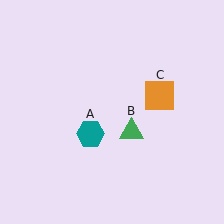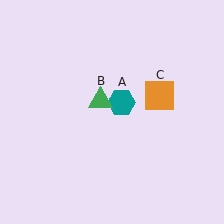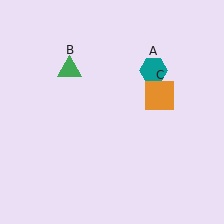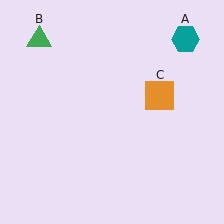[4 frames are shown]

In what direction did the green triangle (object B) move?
The green triangle (object B) moved up and to the left.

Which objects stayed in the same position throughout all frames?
Orange square (object C) remained stationary.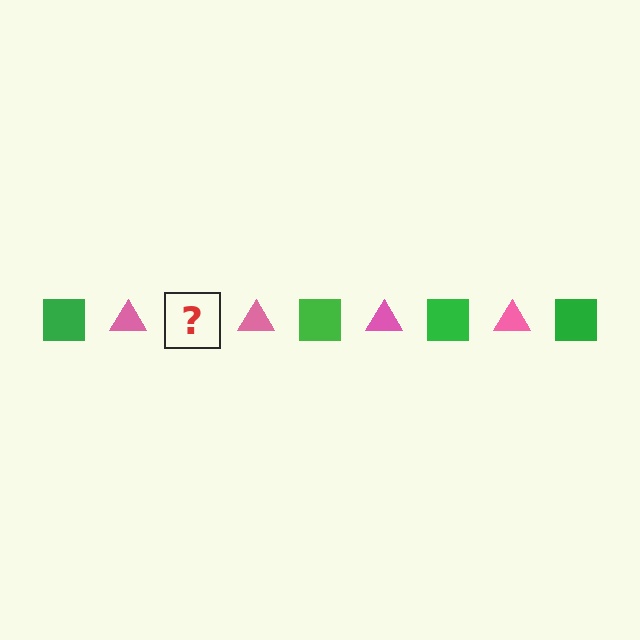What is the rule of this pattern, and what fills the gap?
The rule is that the pattern alternates between green square and pink triangle. The gap should be filled with a green square.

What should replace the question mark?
The question mark should be replaced with a green square.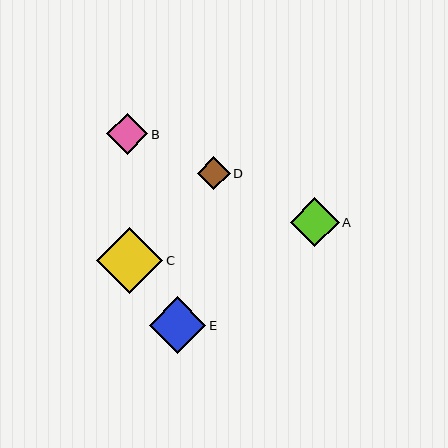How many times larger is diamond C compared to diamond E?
Diamond C is approximately 1.2 times the size of diamond E.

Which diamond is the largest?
Diamond C is the largest with a size of approximately 66 pixels.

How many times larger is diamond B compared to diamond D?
Diamond B is approximately 1.2 times the size of diamond D.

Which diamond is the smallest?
Diamond D is the smallest with a size of approximately 33 pixels.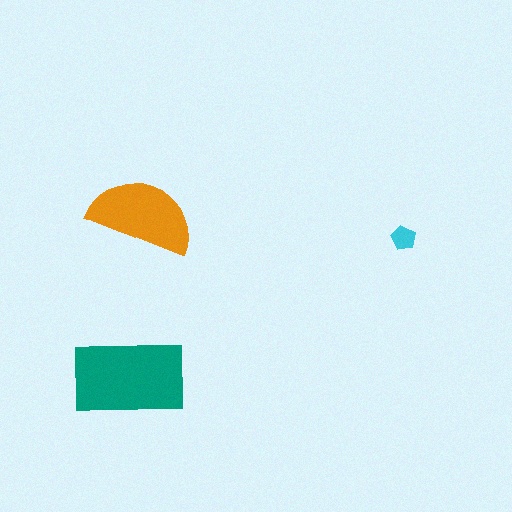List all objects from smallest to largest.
The cyan pentagon, the orange semicircle, the teal rectangle.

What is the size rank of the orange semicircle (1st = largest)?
2nd.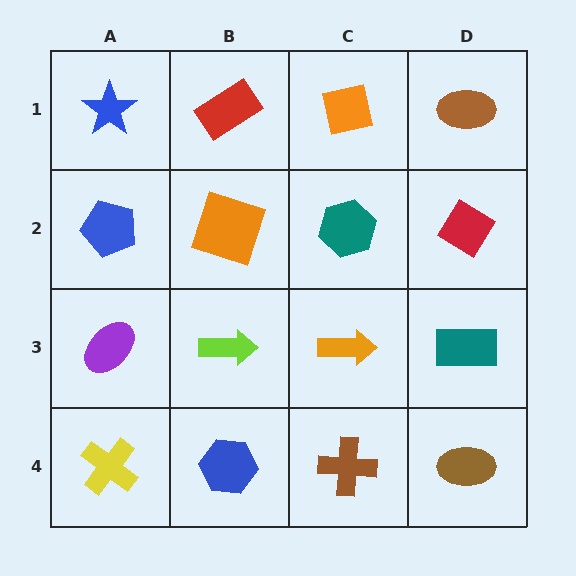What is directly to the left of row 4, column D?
A brown cross.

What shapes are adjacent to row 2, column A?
A blue star (row 1, column A), a purple ellipse (row 3, column A), an orange square (row 2, column B).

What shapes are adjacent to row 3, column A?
A blue pentagon (row 2, column A), a yellow cross (row 4, column A), a lime arrow (row 3, column B).